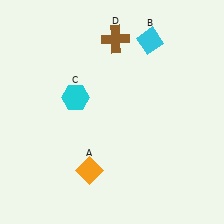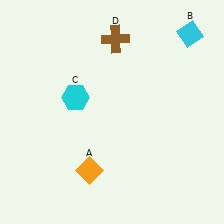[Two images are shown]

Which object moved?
The cyan diamond (B) moved right.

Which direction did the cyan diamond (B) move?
The cyan diamond (B) moved right.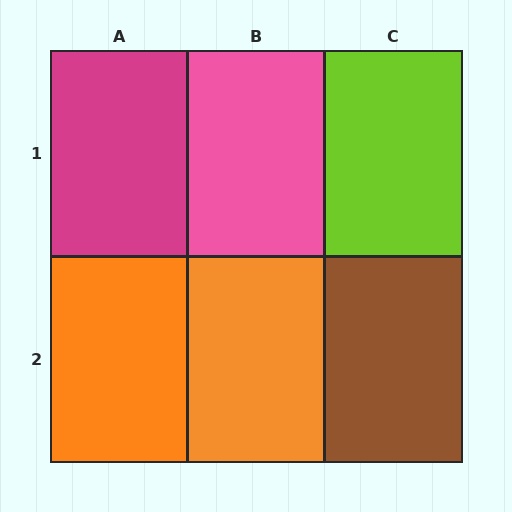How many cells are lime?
1 cell is lime.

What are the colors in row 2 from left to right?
Orange, orange, brown.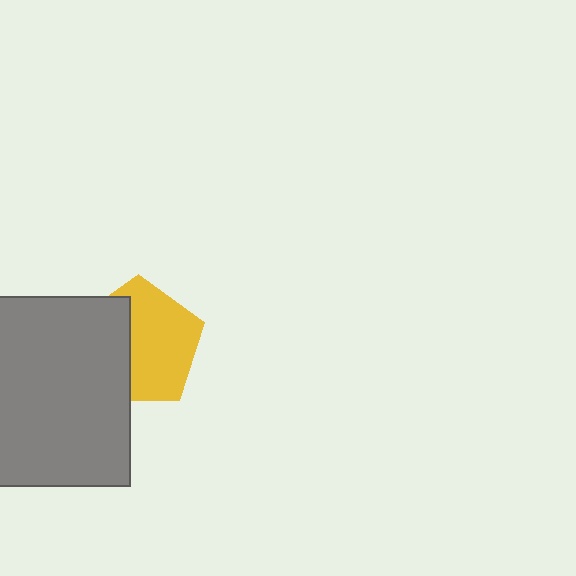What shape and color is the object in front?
The object in front is a gray square.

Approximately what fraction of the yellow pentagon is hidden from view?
Roughly 41% of the yellow pentagon is hidden behind the gray square.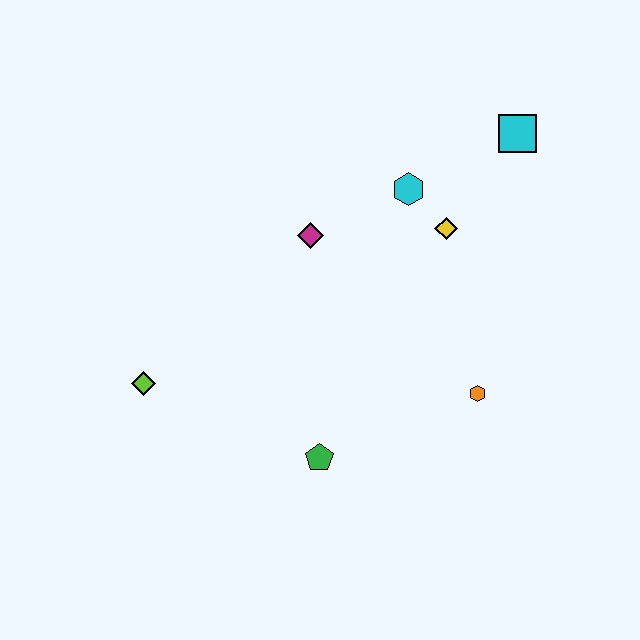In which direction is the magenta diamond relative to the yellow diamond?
The magenta diamond is to the left of the yellow diamond.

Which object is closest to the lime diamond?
The green pentagon is closest to the lime diamond.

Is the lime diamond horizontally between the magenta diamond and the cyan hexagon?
No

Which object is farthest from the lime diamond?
The cyan square is farthest from the lime diamond.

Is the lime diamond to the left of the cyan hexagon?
Yes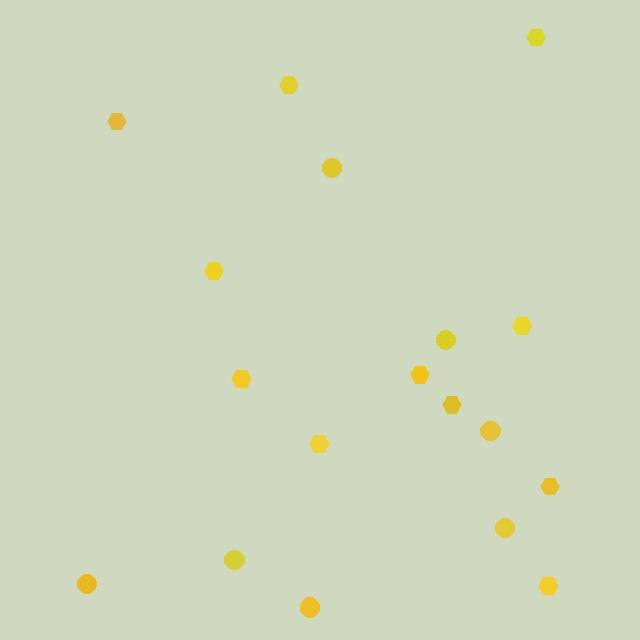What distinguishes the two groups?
There are 2 groups: one group of hexagons (11) and one group of circles (7).